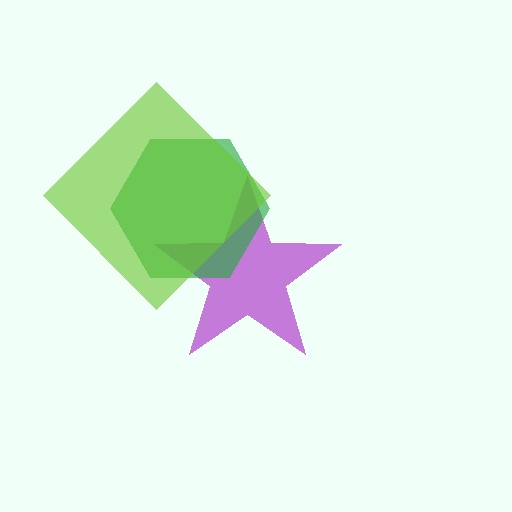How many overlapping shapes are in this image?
There are 3 overlapping shapes in the image.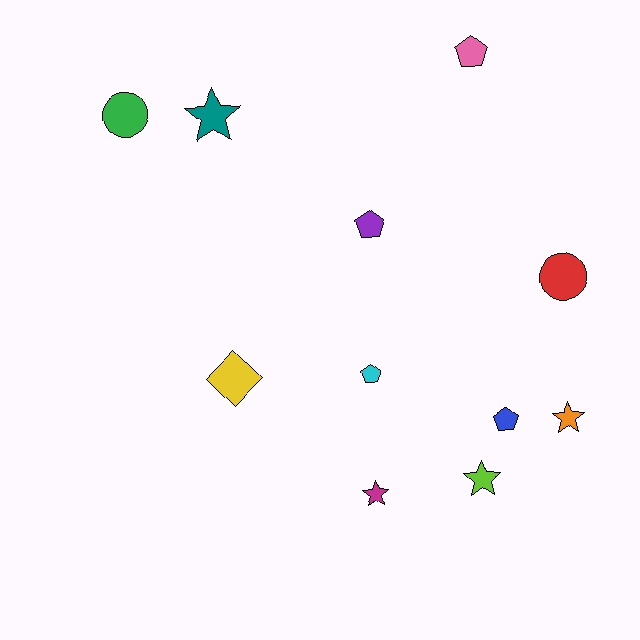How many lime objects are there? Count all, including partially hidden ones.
There is 1 lime object.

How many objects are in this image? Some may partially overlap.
There are 11 objects.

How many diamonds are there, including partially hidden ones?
There is 1 diamond.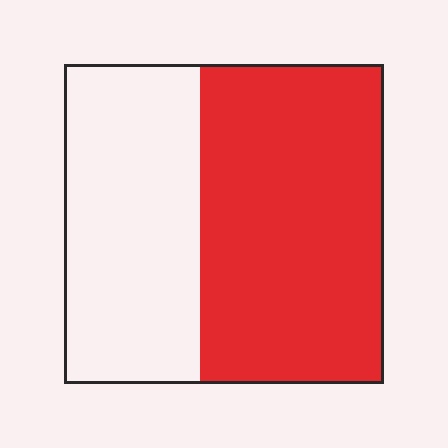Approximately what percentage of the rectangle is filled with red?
Approximately 55%.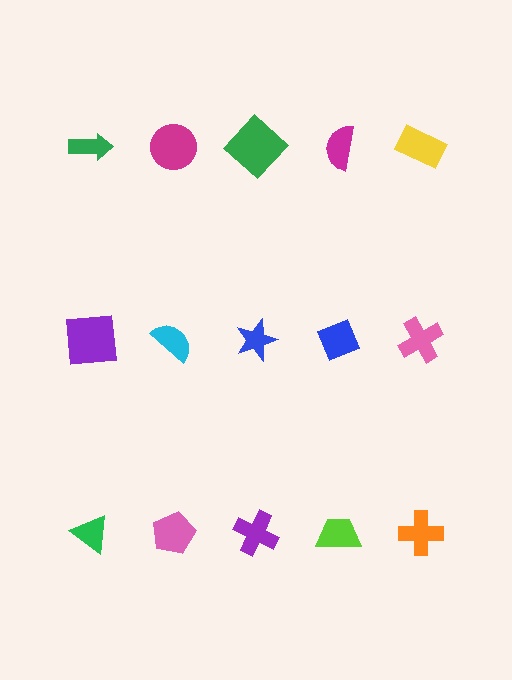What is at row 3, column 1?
A green triangle.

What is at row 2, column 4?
A blue diamond.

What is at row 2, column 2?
A cyan semicircle.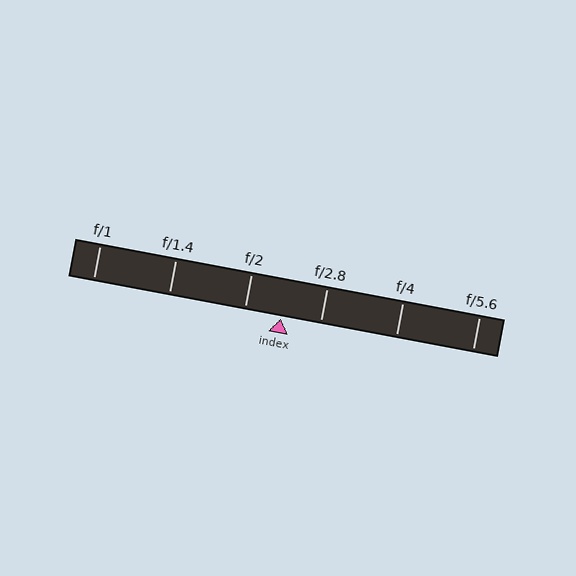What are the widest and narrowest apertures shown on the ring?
The widest aperture shown is f/1 and the narrowest is f/5.6.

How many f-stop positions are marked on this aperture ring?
There are 6 f-stop positions marked.